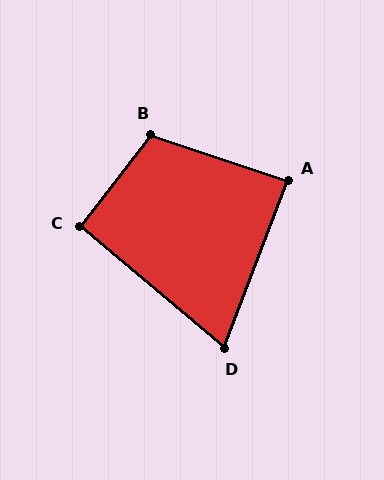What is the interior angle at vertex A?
Approximately 88 degrees (approximately right).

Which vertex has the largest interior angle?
B, at approximately 109 degrees.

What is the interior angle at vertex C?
Approximately 92 degrees (approximately right).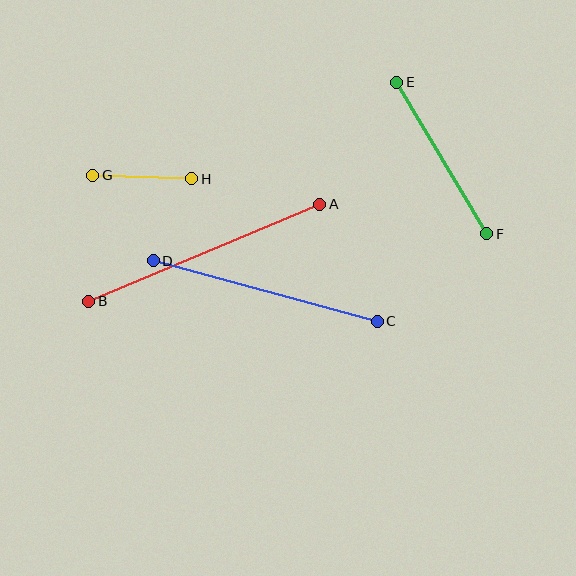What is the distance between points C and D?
The distance is approximately 232 pixels.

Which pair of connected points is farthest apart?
Points A and B are farthest apart.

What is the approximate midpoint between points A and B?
The midpoint is at approximately (204, 253) pixels.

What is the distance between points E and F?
The distance is approximately 176 pixels.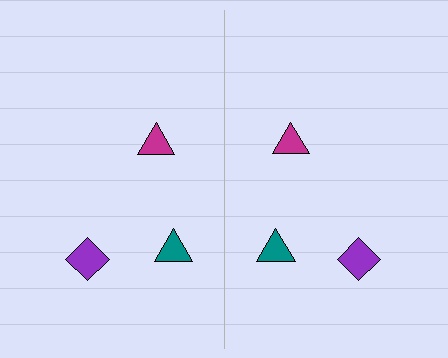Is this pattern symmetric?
Yes, this pattern has bilateral (reflection) symmetry.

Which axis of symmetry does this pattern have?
The pattern has a vertical axis of symmetry running through the center of the image.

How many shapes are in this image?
There are 6 shapes in this image.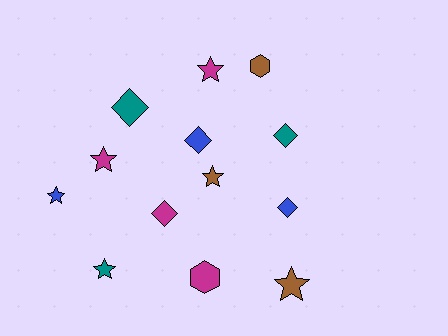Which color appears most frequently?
Magenta, with 4 objects.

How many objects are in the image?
There are 13 objects.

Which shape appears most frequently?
Star, with 6 objects.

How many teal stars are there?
There is 1 teal star.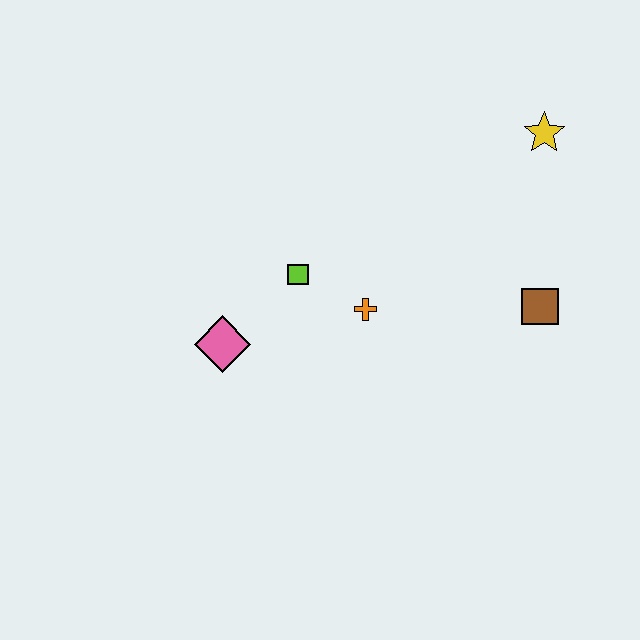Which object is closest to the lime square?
The orange cross is closest to the lime square.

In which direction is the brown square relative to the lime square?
The brown square is to the right of the lime square.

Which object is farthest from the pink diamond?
The yellow star is farthest from the pink diamond.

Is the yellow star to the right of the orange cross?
Yes